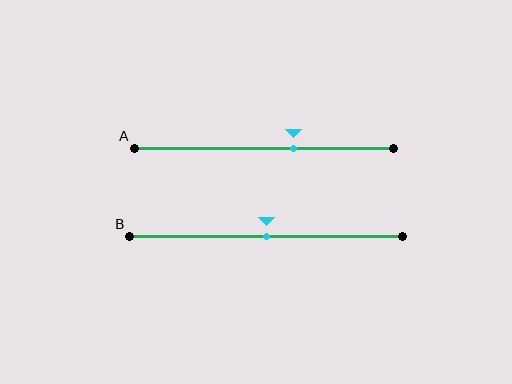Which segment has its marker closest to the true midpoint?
Segment B has its marker closest to the true midpoint.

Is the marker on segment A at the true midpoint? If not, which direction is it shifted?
No, the marker on segment A is shifted to the right by about 11% of the segment length.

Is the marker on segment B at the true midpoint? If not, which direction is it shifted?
Yes, the marker on segment B is at the true midpoint.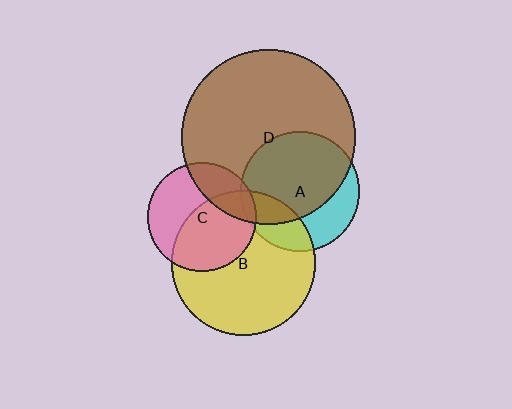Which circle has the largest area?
Circle D (brown).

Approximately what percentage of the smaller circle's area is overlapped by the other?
Approximately 25%.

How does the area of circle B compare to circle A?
Approximately 1.5 times.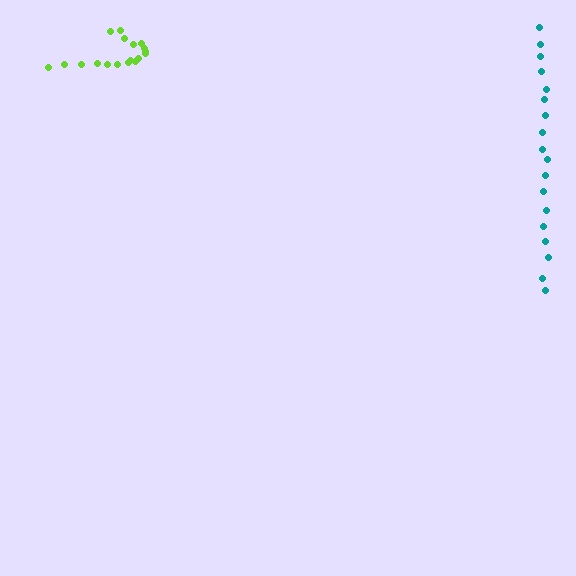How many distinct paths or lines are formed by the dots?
There are 2 distinct paths.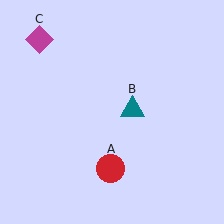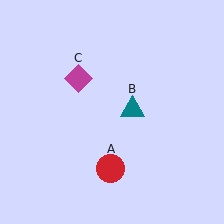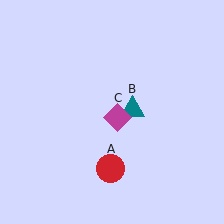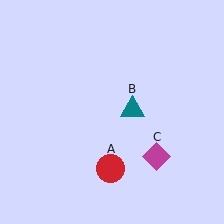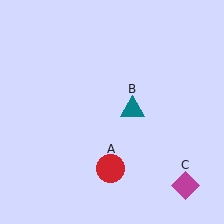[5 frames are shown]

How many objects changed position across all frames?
1 object changed position: magenta diamond (object C).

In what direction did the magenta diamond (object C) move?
The magenta diamond (object C) moved down and to the right.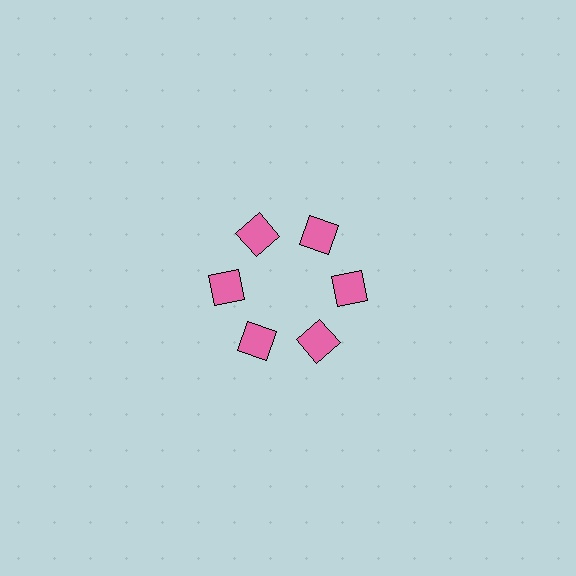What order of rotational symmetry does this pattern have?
This pattern has 6-fold rotational symmetry.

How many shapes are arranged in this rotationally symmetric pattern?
There are 6 shapes, arranged in 6 groups of 1.